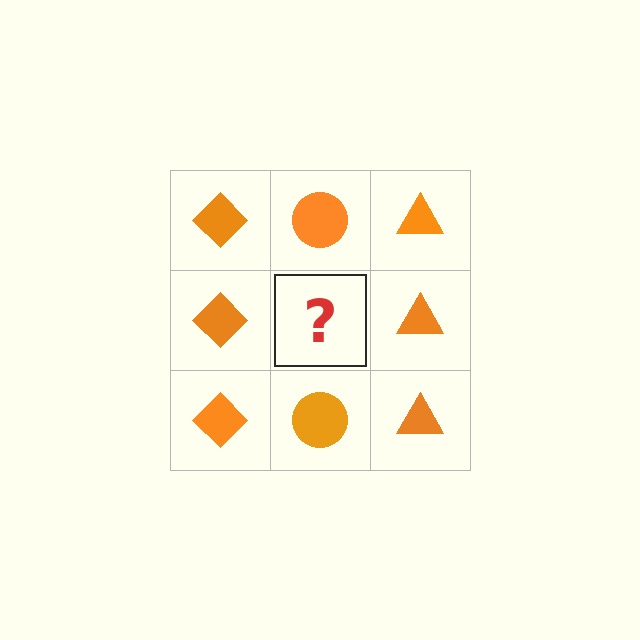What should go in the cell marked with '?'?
The missing cell should contain an orange circle.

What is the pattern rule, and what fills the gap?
The rule is that each column has a consistent shape. The gap should be filled with an orange circle.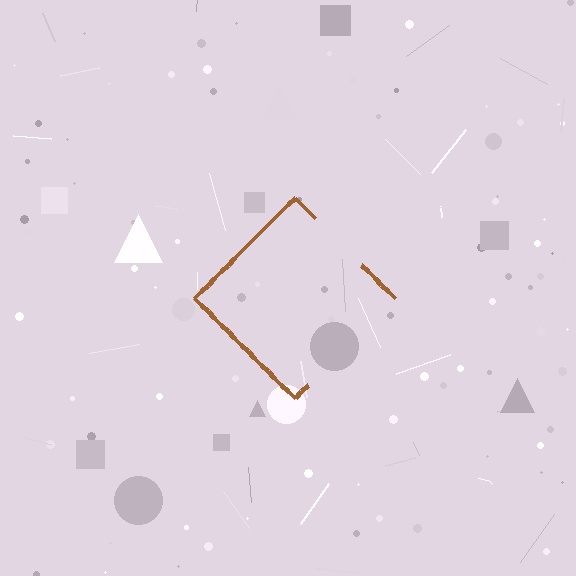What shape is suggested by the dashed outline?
The dashed outline suggests a diamond.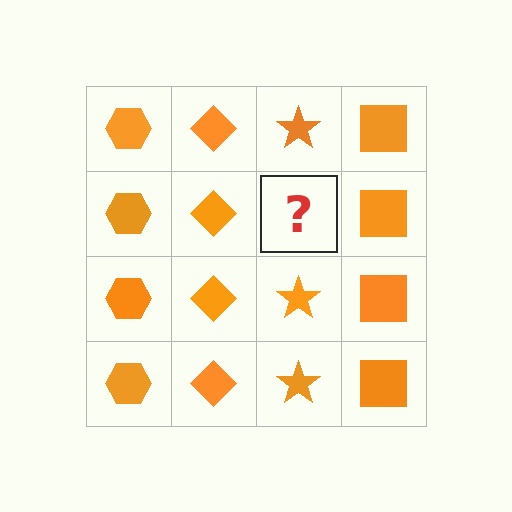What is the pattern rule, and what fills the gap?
The rule is that each column has a consistent shape. The gap should be filled with an orange star.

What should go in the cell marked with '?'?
The missing cell should contain an orange star.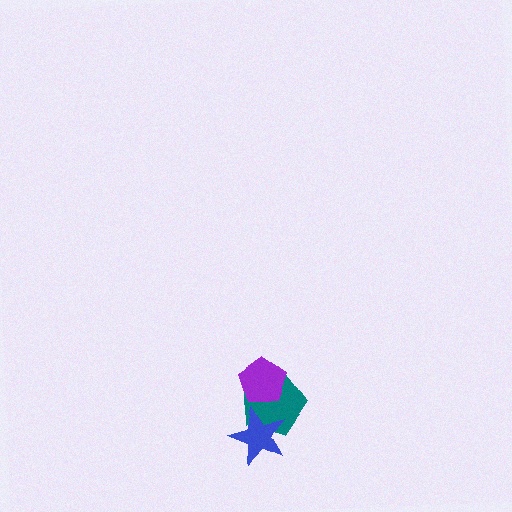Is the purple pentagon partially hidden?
No, no other shape covers it.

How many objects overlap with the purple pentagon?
1 object overlaps with the purple pentagon.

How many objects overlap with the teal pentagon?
2 objects overlap with the teal pentagon.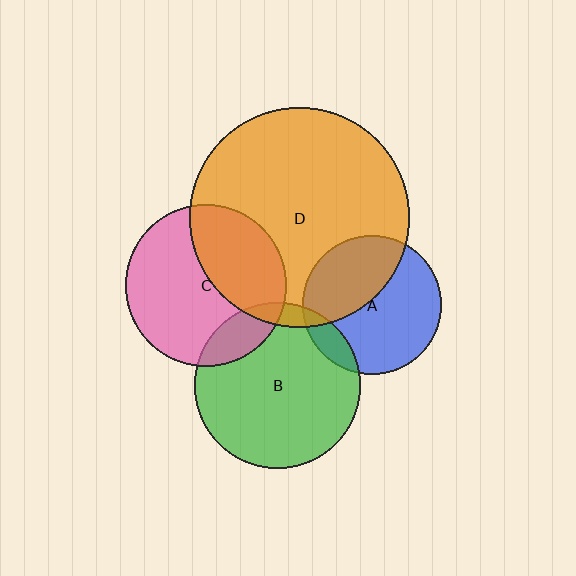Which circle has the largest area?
Circle D (orange).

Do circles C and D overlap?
Yes.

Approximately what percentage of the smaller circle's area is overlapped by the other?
Approximately 40%.